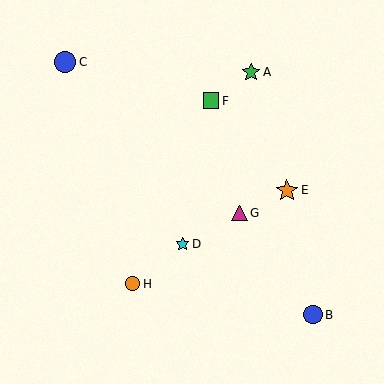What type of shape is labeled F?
Shape F is a green square.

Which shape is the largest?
The orange star (labeled E) is the largest.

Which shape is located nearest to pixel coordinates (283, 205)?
The orange star (labeled E) at (287, 190) is nearest to that location.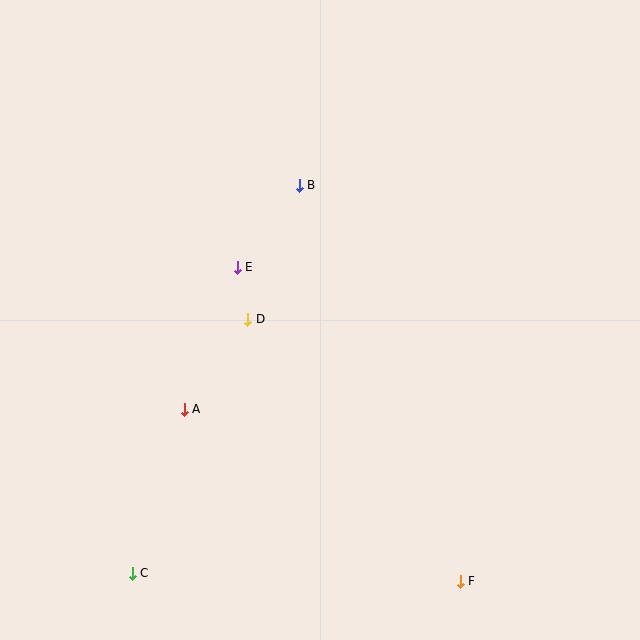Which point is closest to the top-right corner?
Point B is closest to the top-right corner.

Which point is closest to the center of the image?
Point D at (248, 319) is closest to the center.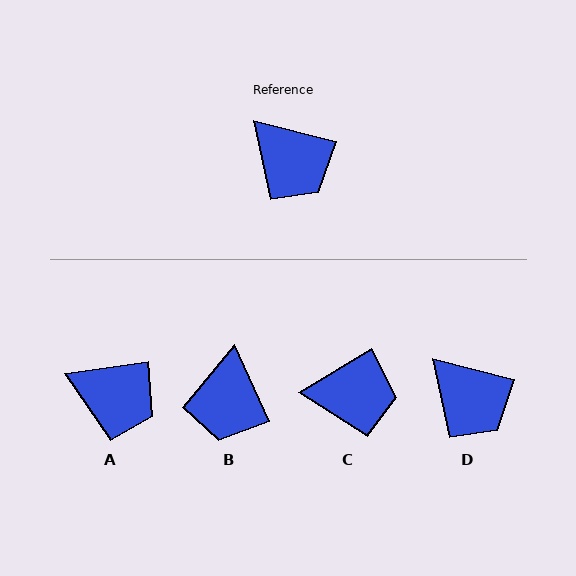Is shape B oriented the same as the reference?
No, it is off by about 51 degrees.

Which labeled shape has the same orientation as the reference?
D.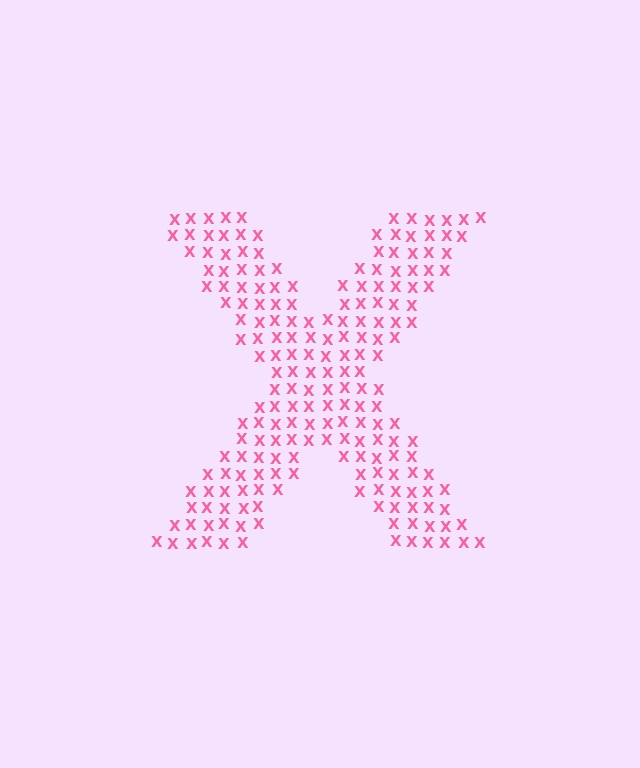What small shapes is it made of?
It is made of small letter X's.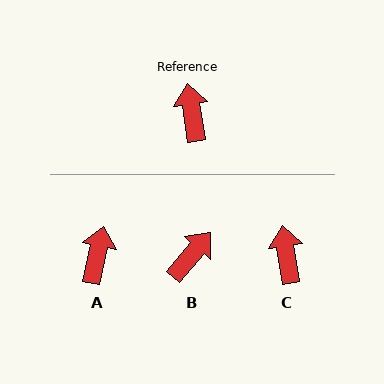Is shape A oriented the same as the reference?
No, it is off by about 21 degrees.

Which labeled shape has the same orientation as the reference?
C.